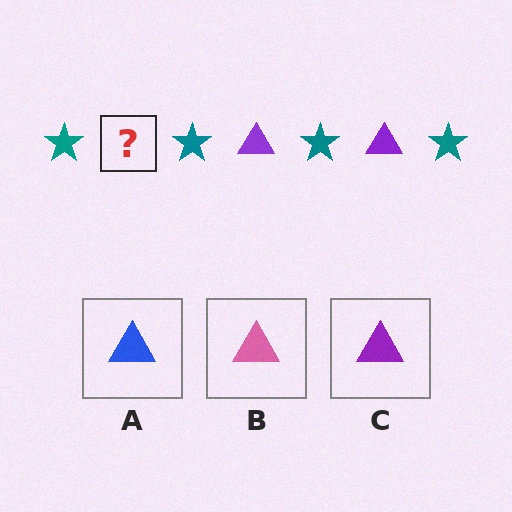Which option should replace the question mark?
Option C.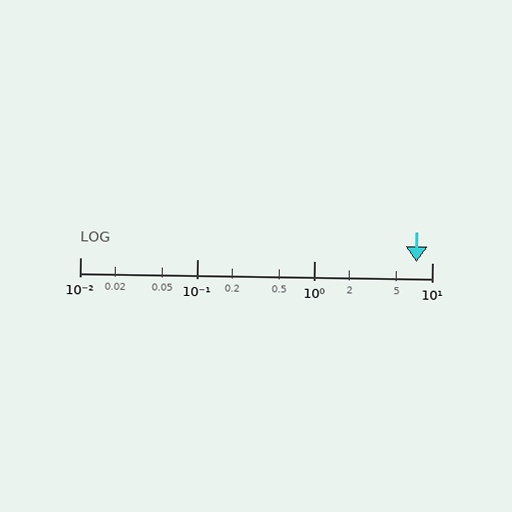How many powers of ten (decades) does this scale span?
The scale spans 3 decades, from 0.01 to 10.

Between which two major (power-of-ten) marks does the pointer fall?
The pointer is between 1 and 10.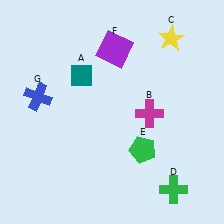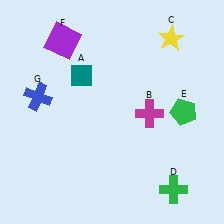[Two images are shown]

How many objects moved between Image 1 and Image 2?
2 objects moved between the two images.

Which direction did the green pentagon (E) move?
The green pentagon (E) moved right.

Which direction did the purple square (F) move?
The purple square (F) moved left.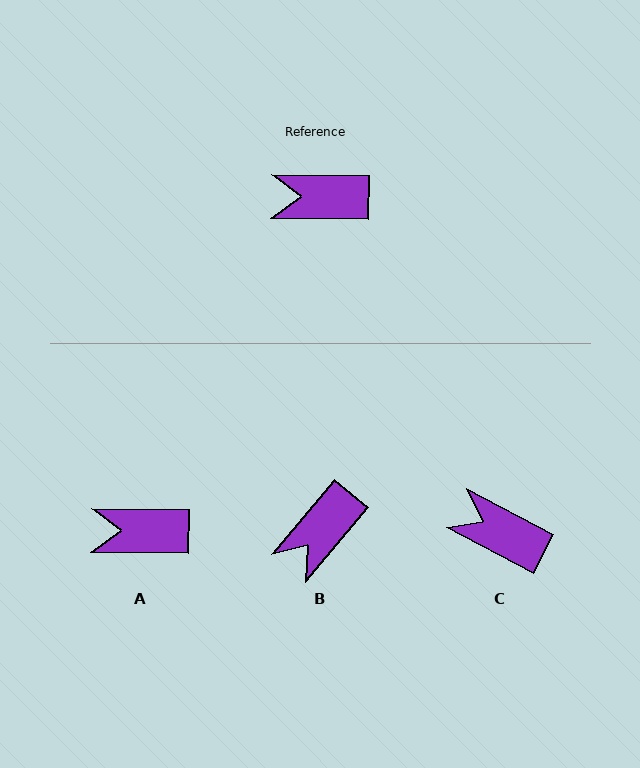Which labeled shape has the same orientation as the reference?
A.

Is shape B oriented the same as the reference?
No, it is off by about 50 degrees.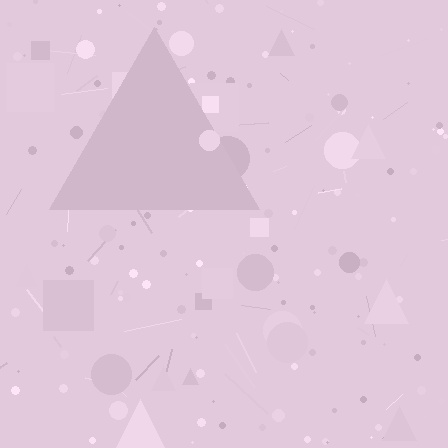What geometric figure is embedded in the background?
A triangle is embedded in the background.